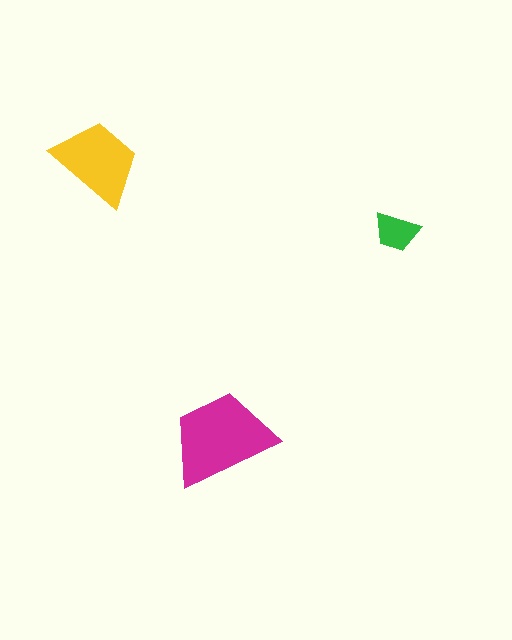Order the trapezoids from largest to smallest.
the magenta one, the yellow one, the green one.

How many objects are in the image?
There are 3 objects in the image.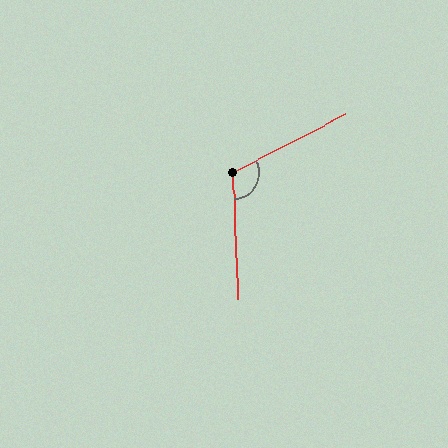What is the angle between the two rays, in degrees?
Approximately 115 degrees.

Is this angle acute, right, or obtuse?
It is obtuse.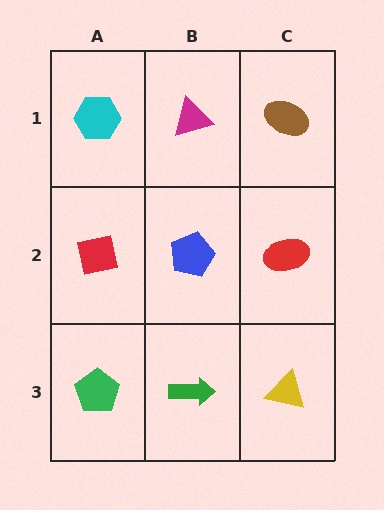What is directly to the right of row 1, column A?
A magenta triangle.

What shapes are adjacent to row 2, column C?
A brown ellipse (row 1, column C), a yellow triangle (row 3, column C), a blue pentagon (row 2, column B).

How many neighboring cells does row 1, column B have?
3.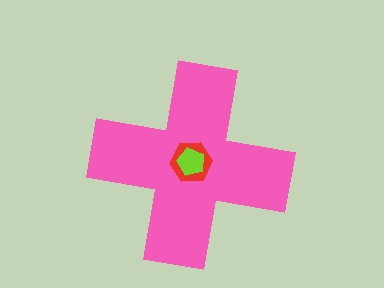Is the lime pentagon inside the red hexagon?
Yes.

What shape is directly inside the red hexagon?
The lime pentagon.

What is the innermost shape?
The lime pentagon.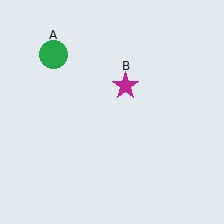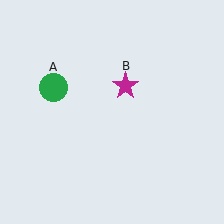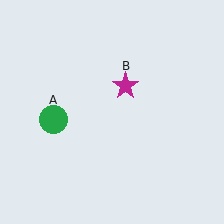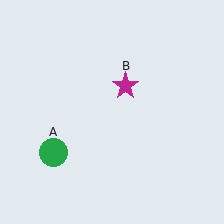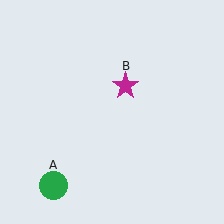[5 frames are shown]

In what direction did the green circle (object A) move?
The green circle (object A) moved down.